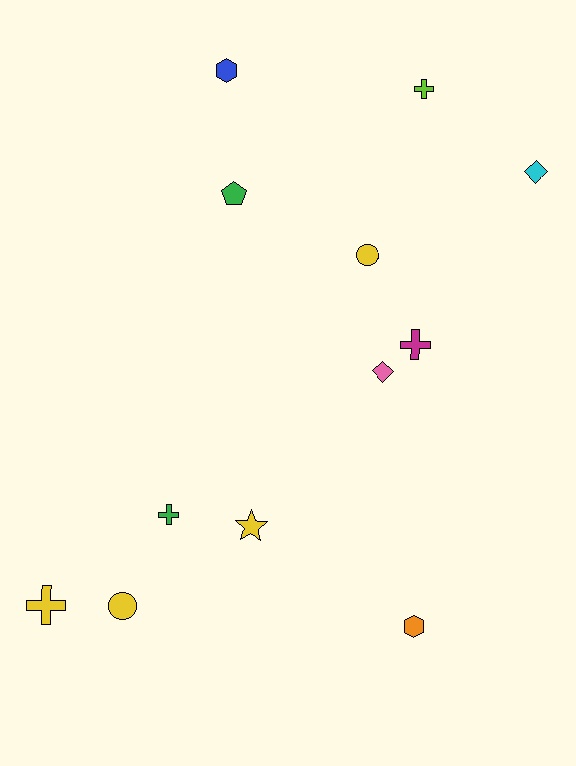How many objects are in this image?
There are 12 objects.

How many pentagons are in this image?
There is 1 pentagon.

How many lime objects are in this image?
There is 1 lime object.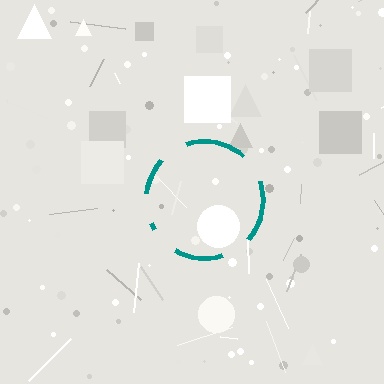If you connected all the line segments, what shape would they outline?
They would outline a circle.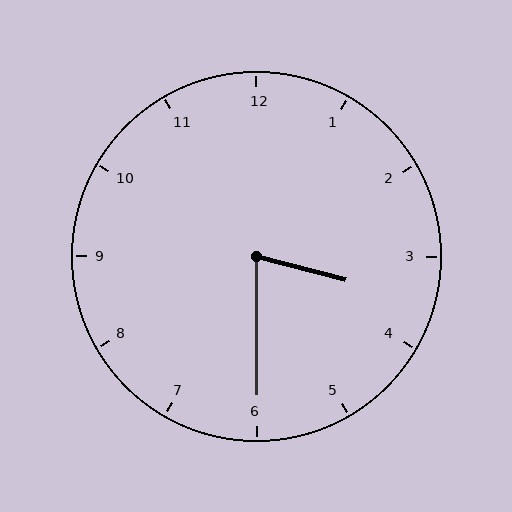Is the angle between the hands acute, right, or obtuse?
It is acute.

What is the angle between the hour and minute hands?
Approximately 75 degrees.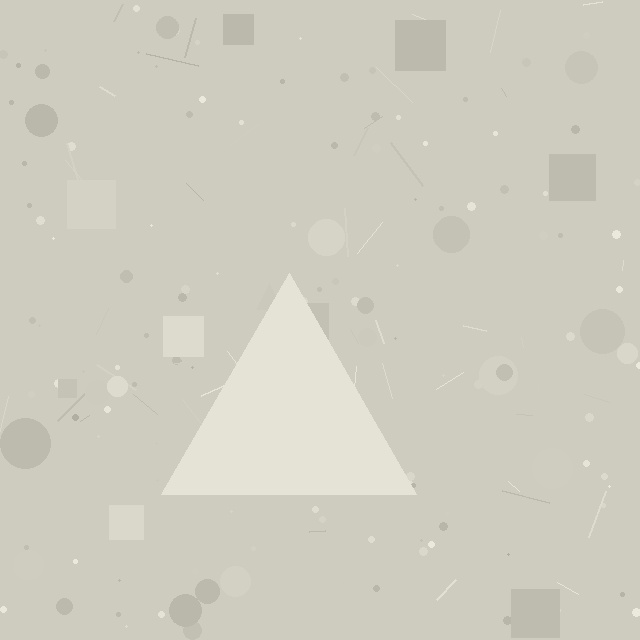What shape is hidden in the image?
A triangle is hidden in the image.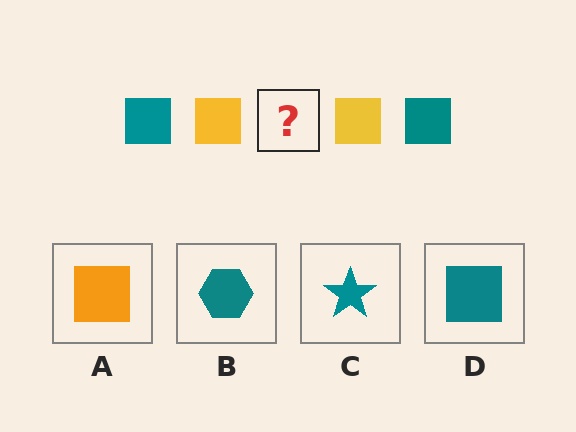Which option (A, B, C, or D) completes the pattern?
D.